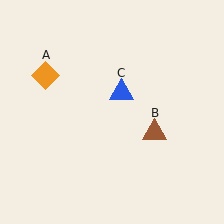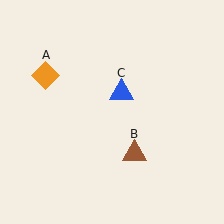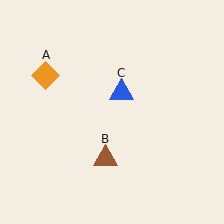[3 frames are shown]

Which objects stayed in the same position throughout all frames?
Orange diamond (object A) and blue triangle (object C) remained stationary.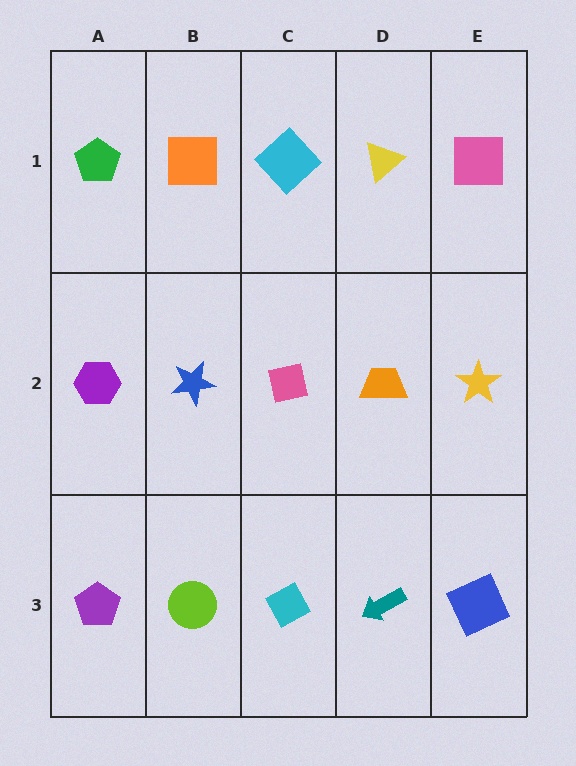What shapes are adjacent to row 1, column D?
An orange trapezoid (row 2, column D), a cyan diamond (row 1, column C), a pink square (row 1, column E).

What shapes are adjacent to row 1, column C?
A pink square (row 2, column C), an orange square (row 1, column B), a yellow triangle (row 1, column D).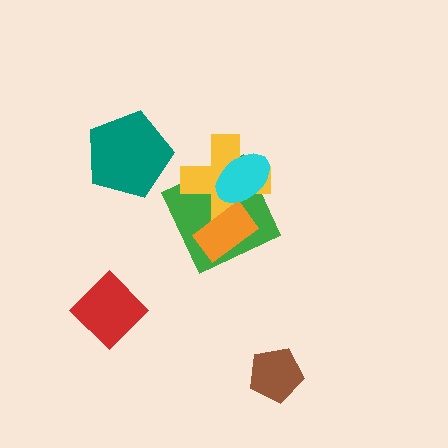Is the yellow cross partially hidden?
Yes, it is partially covered by another shape.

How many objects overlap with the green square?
3 objects overlap with the green square.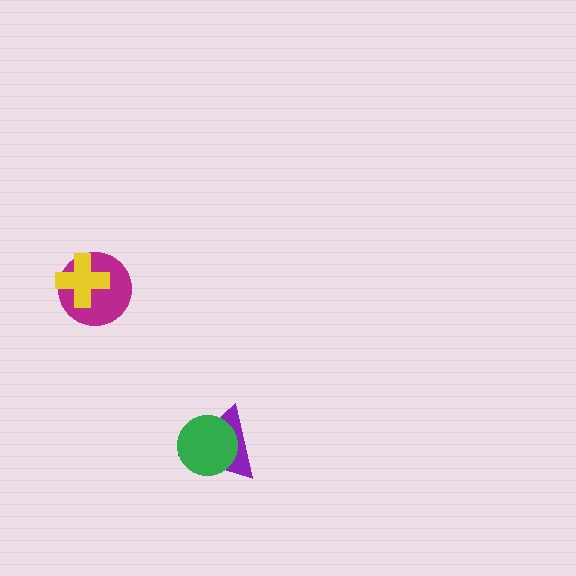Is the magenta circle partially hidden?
Yes, it is partially covered by another shape.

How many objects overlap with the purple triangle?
1 object overlaps with the purple triangle.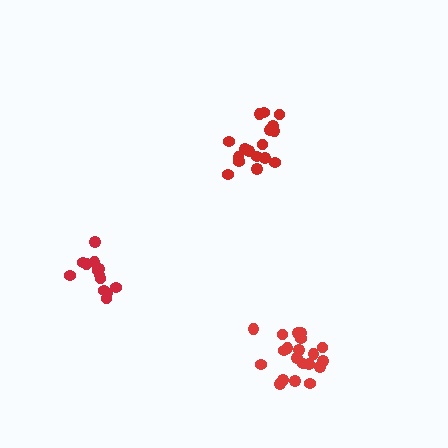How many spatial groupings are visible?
There are 3 spatial groupings.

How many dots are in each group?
Group 1: 17 dots, Group 2: 20 dots, Group 3: 15 dots (52 total).